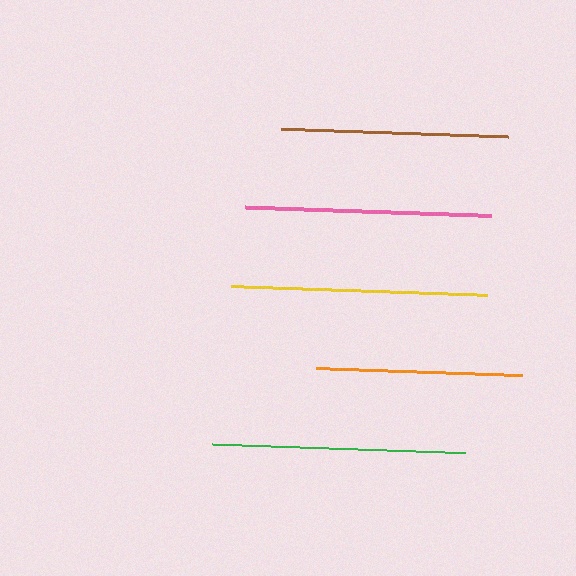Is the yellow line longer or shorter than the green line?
The yellow line is longer than the green line.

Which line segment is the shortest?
The orange line is the shortest at approximately 205 pixels.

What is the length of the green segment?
The green segment is approximately 254 pixels long.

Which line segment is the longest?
The yellow line is the longest at approximately 257 pixels.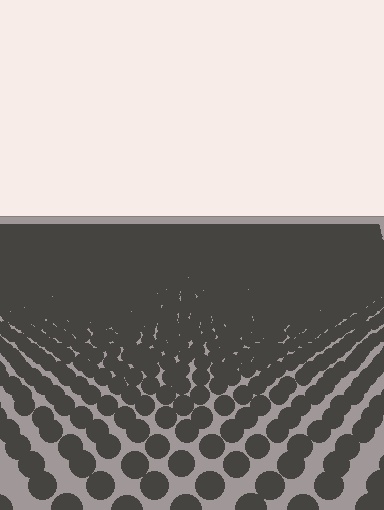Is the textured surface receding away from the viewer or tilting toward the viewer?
The surface is receding away from the viewer. Texture elements get smaller and denser toward the top.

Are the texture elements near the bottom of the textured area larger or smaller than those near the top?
Larger. Near the bottom, elements are closer to the viewer and appear at a bigger on-screen size.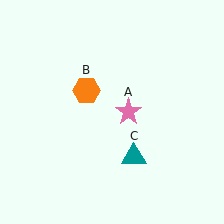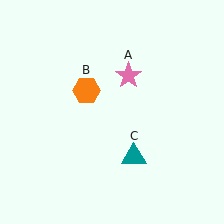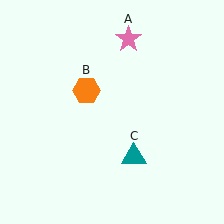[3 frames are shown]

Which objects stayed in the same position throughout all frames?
Orange hexagon (object B) and teal triangle (object C) remained stationary.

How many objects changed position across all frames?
1 object changed position: pink star (object A).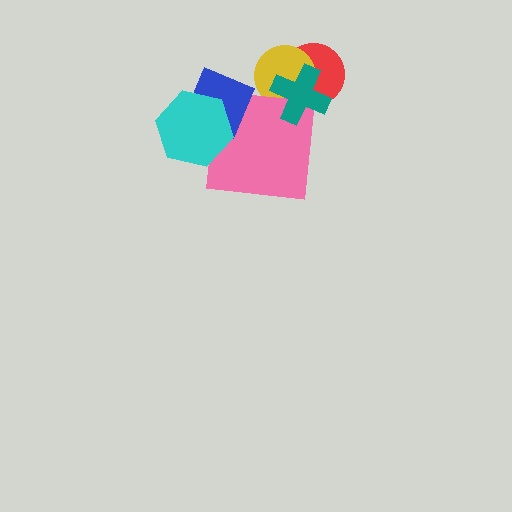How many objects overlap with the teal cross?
3 objects overlap with the teal cross.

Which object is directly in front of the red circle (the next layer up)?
The yellow circle is directly in front of the red circle.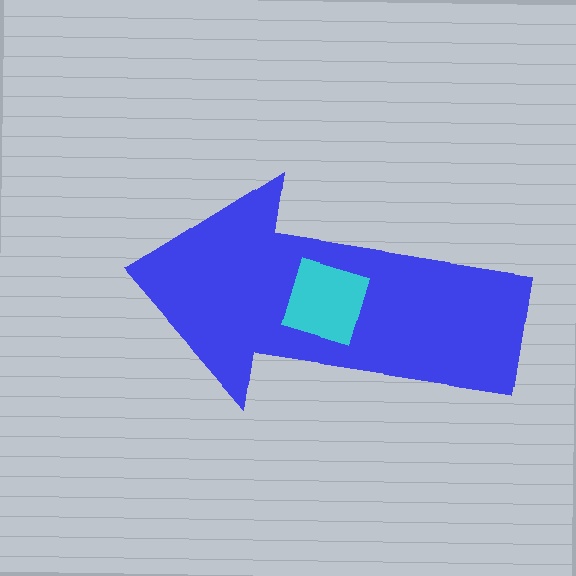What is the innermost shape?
The cyan square.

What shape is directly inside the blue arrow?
The cyan square.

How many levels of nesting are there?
2.